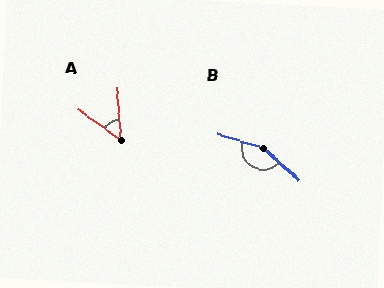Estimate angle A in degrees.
Approximately 50 degrees.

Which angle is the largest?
B, at approximately 155 degrees.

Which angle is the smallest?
A, at approximately 50 degrees.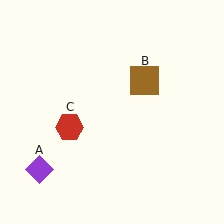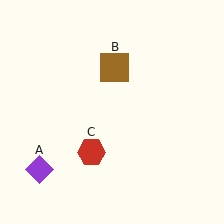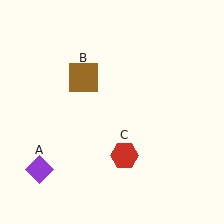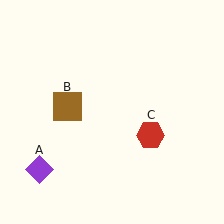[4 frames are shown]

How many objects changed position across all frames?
2 objects changed position: brown square (object B), red hexagon (object C).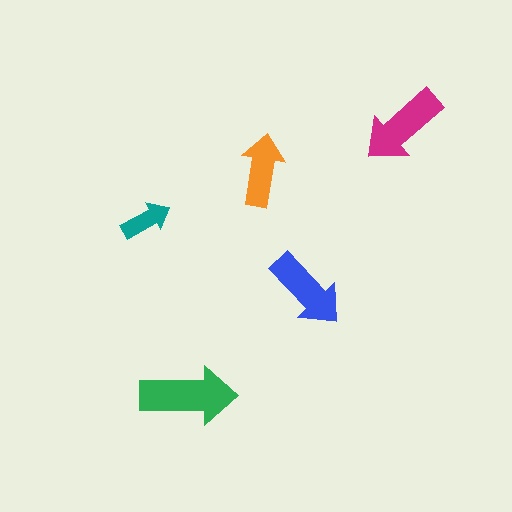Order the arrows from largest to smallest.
the green one, the magenta one, the blue one, the orange one, the teal one.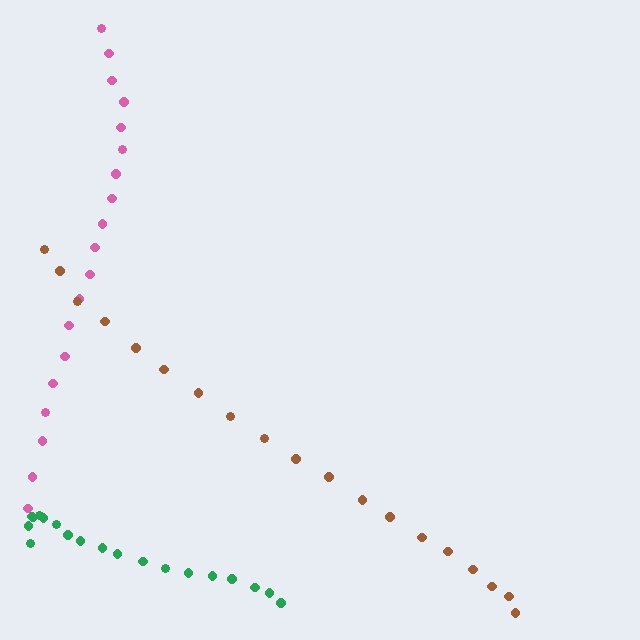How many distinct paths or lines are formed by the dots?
There are 3 distinct paths.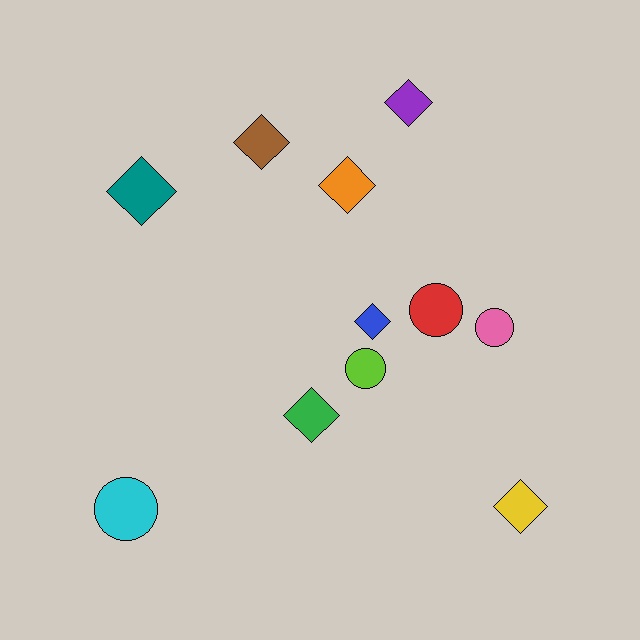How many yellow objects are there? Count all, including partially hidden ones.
There is 1 yellow object.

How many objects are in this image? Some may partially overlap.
There are 11 objects.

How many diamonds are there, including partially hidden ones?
There are 7 diamonds.